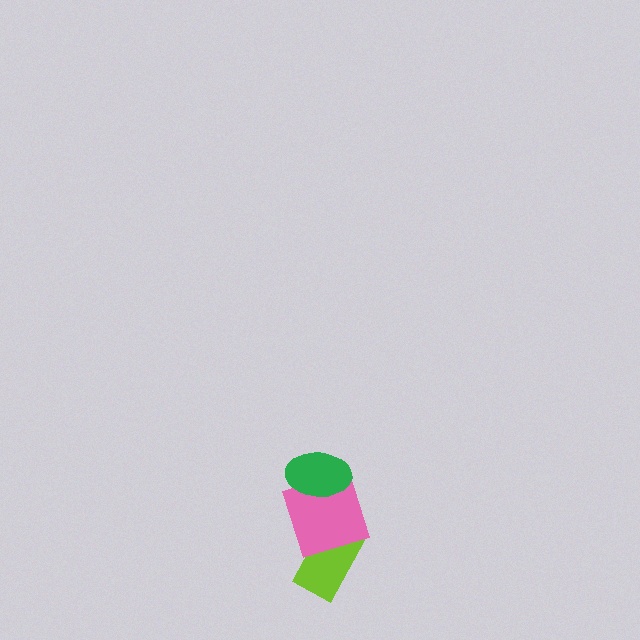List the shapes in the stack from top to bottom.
From top to bottom: the green ellipse, the pink square, the lime rectangle.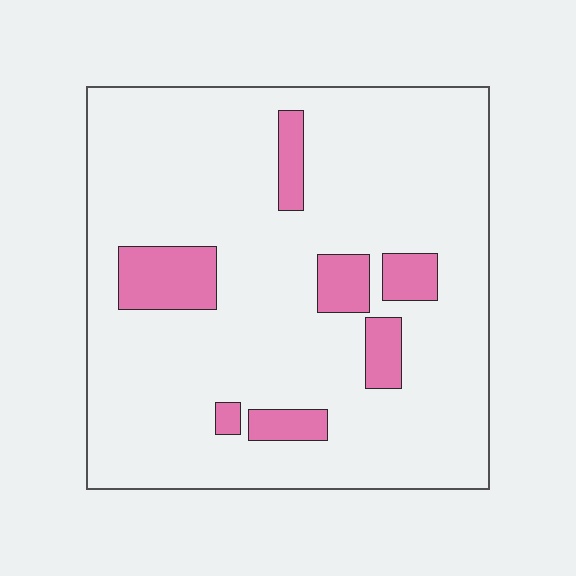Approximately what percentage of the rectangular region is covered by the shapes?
Approximately 15%.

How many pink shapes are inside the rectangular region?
7.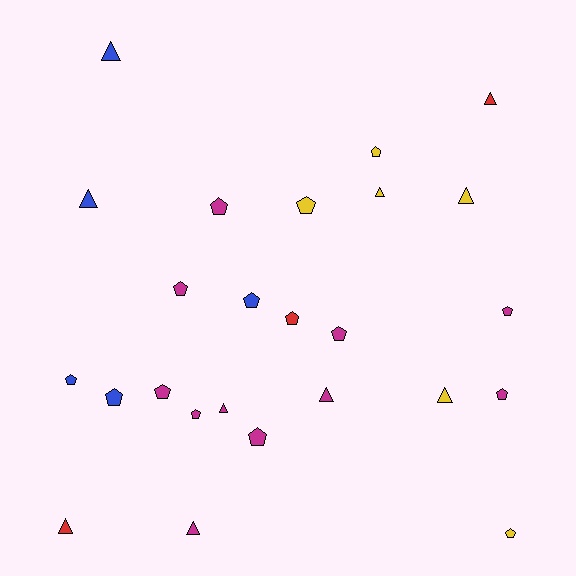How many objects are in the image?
There are 25 objects.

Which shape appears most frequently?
Pentagon, with 15 objects.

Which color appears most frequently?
Magenta, with 11 objects.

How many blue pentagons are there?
There are 3 blue pentagons.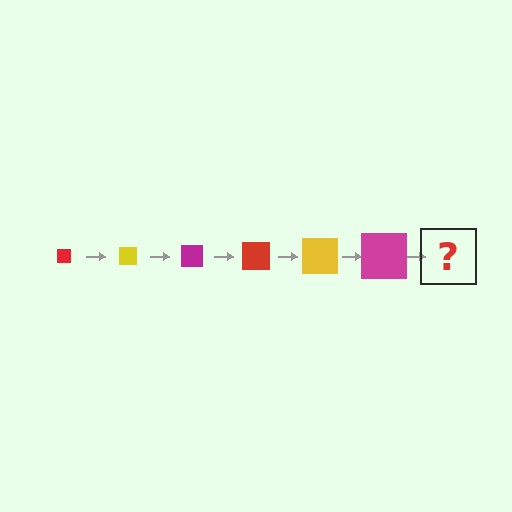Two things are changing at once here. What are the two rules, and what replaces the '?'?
The two rules are that the square grows larger each step and the color cycles through red, yellow, and magenta. The '?' should be a red square, larger than the previous one.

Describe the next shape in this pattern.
It should be a red square, larger than the previous one.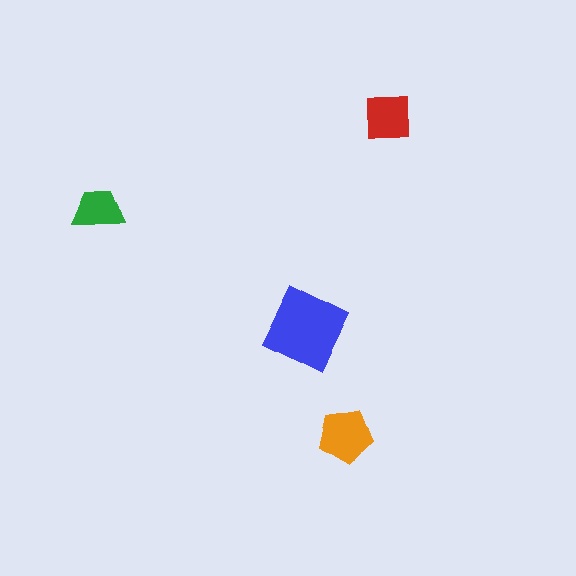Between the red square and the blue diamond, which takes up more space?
The blue diamond.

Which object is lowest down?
The orange pentagon is bottommost.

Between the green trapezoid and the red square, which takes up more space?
The red square.